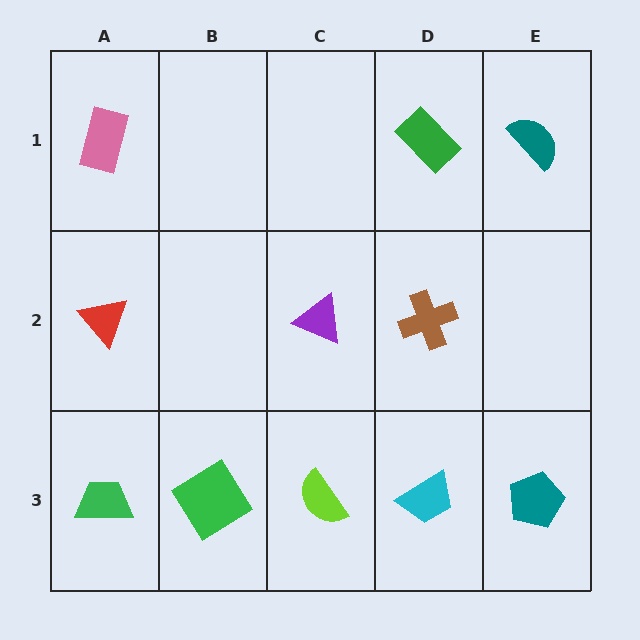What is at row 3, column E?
A teal pentagon.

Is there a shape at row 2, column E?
No, that cell is empty.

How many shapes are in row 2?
3 shapes.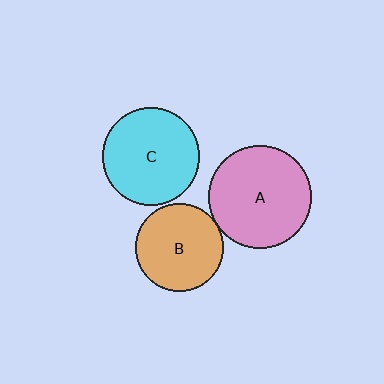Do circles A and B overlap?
Yes.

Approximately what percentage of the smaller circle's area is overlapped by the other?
Approximately 5%.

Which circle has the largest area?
Circle A (pink).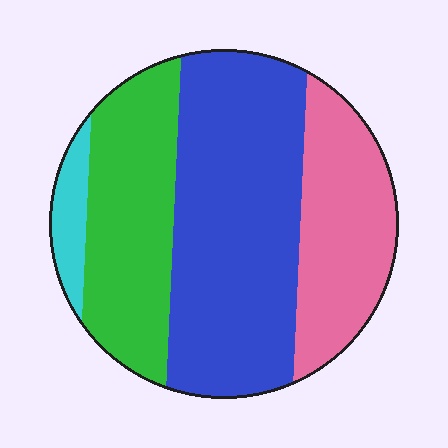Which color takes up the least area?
Cyan, at roughly 5%.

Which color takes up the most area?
Blue, at roughly 45%.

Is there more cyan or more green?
Green.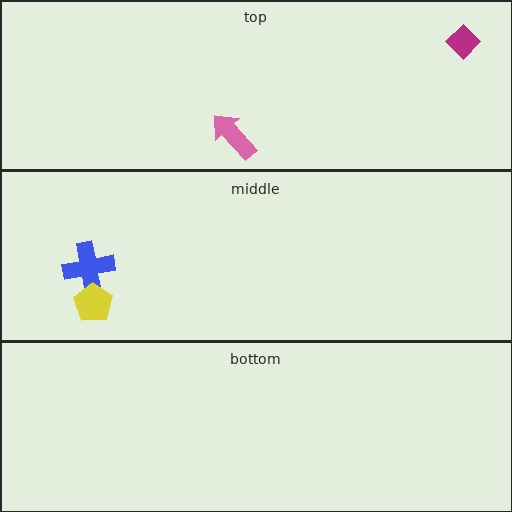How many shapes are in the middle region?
2.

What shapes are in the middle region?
The blue cross, the yellow pentagon.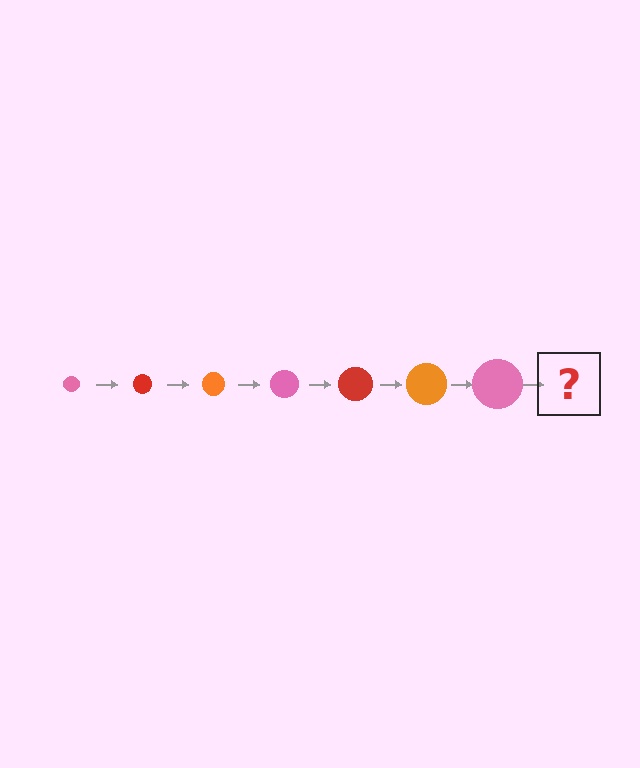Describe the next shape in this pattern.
It should be a red circle, larger than the previous one.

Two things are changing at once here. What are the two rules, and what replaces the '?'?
The two rules are that the circle grows larger each step and the color cycles through pink, red, and orange. The '?' should be a red circle, larger than the previous one.